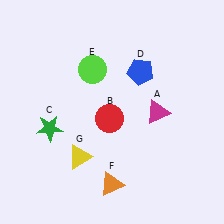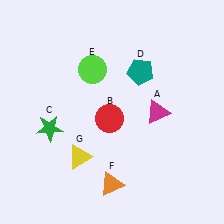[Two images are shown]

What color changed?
The pentagon (D) changed from blue in Image 1 to teal in Image 2.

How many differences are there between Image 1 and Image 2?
There is 1 difference between the two images.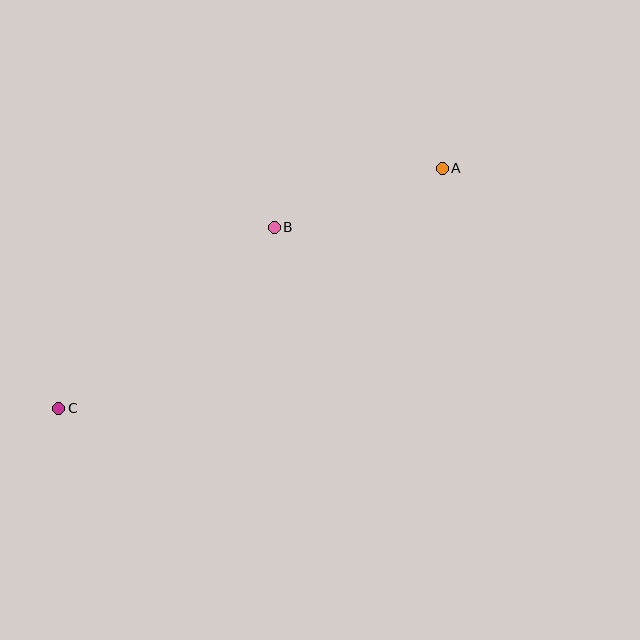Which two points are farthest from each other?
Points A and C are farthest from each other.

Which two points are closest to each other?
Points A and B are closest to each other.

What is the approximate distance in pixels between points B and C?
The distance between B and C is approximately 281 pixels.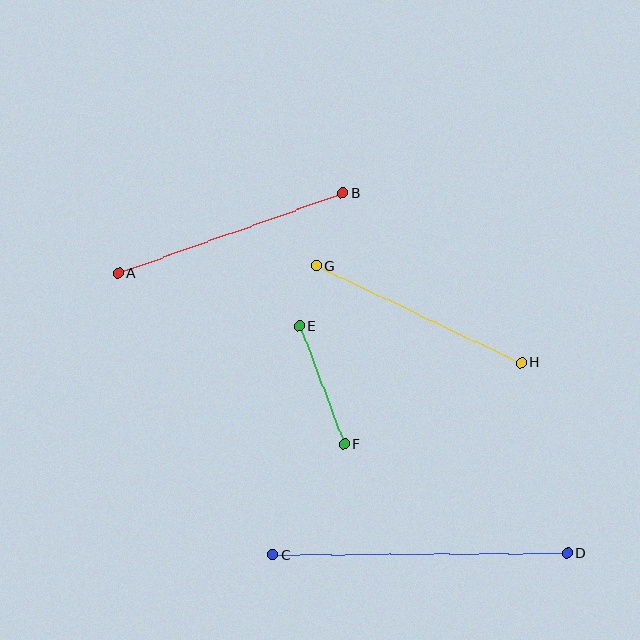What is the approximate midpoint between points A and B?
The midpoint is at approximately (230, 233) pixels.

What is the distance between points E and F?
The distance is approximately 126 pixels.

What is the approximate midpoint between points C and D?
The midpoint is at approximately (420, 554) pixels.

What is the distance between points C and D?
The distance is approximately 295 pixels.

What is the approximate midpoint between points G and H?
The midpoint is at approximately (419, 314) pixels.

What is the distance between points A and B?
The distance is approximately 238 pixels.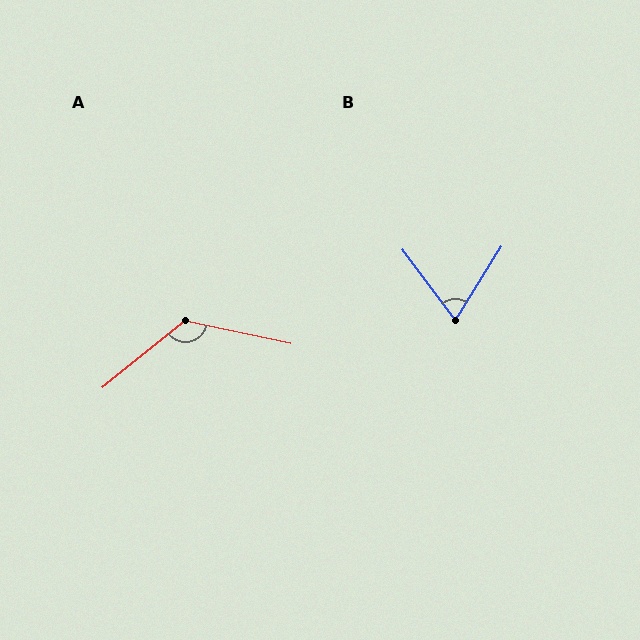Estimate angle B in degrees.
Approximately 68 degrees.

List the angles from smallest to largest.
B (68°), A (129°).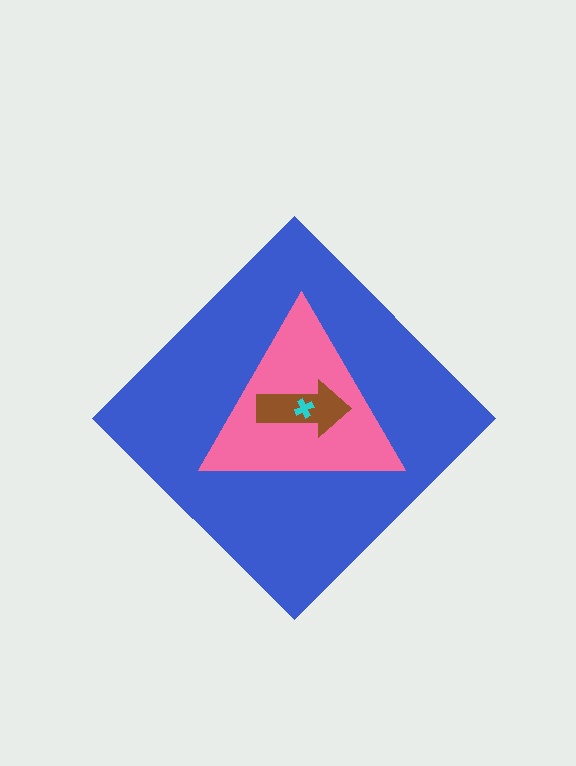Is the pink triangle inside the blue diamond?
Yes.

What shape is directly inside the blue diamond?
The pink triangle.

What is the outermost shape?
The blue diamond.